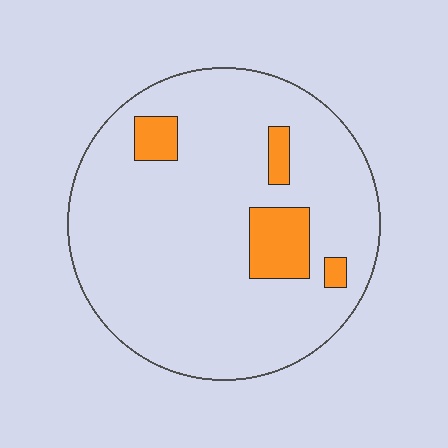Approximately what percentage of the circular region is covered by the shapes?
Approximately 10%.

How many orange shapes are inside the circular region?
4.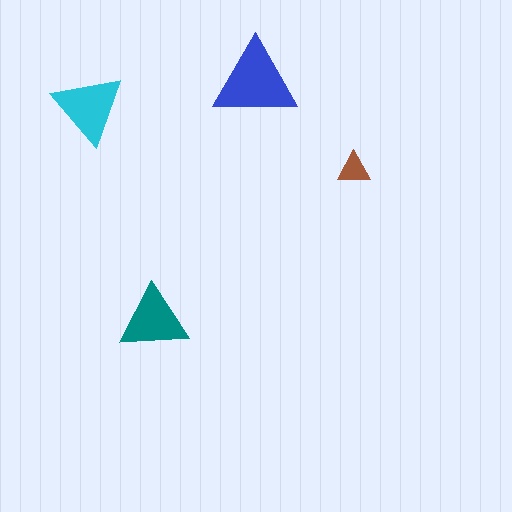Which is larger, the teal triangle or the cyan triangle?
The cyan one.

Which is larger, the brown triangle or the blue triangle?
The blue one.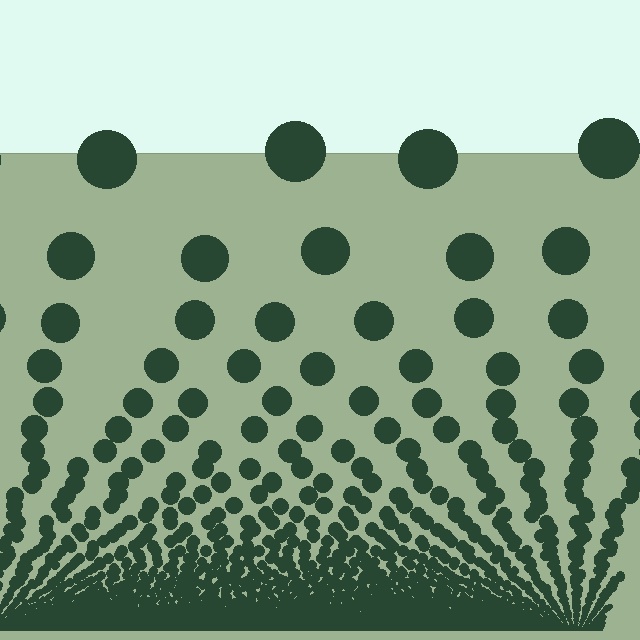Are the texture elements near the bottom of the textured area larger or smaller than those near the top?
Smaller. The gradient is inverted — elements near the bottom are smaller and denser.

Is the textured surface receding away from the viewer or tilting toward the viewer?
The surface appears to tilt toward the viewer. Texture elements get larger and sparser toward the top.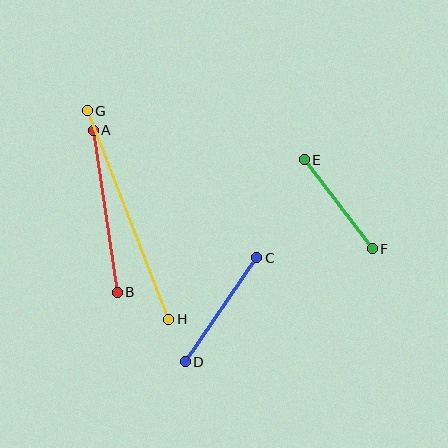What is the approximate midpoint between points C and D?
The midpoint is at approximately (221, 310) pixels.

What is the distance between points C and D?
The distance is approximately 126 pixels.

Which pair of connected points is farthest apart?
Points G and H are farthest apart.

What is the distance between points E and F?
The distance is approximately 112 pixels.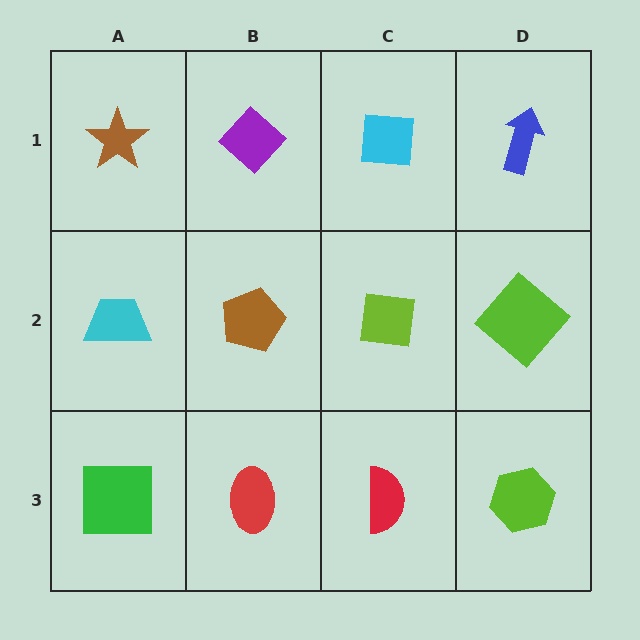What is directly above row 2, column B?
A purple diamond.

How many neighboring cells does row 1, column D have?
2.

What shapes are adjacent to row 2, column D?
A blue arrow (row 1, column D), a lime hexagon (row 3, column D), a lime square (row 2, column C).